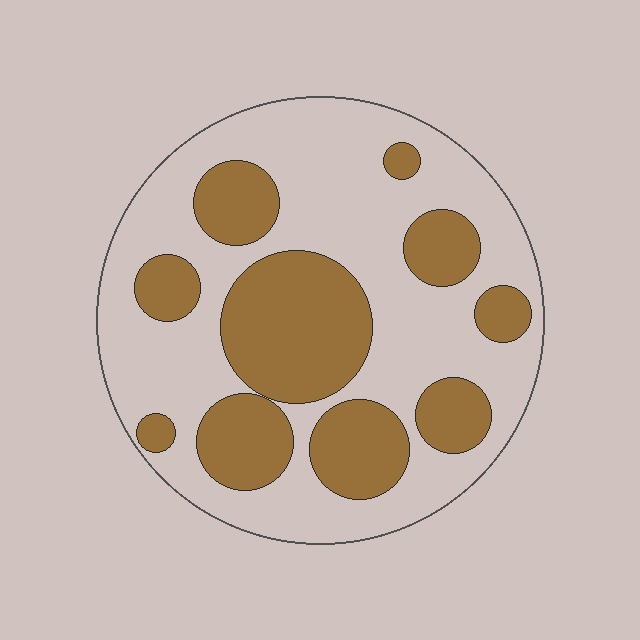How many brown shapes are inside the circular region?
10.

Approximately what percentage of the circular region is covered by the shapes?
Approximately 35%.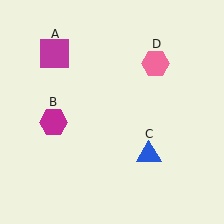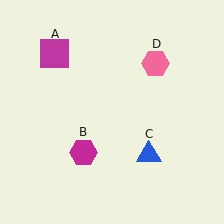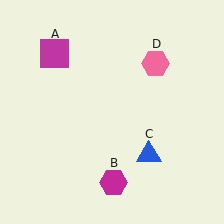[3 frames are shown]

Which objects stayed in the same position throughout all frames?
Magenta square (object A) and blue triangle (object C) and pink hexagon (object D) remained stationary.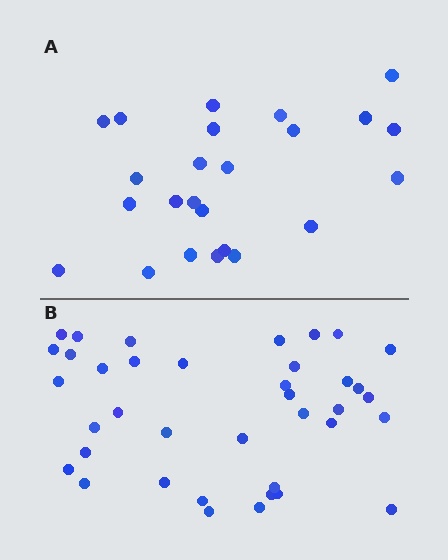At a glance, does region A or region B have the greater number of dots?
Region B (the bottom region) has more dots.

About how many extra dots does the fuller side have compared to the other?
Region B has approximately 15 more dots than region A.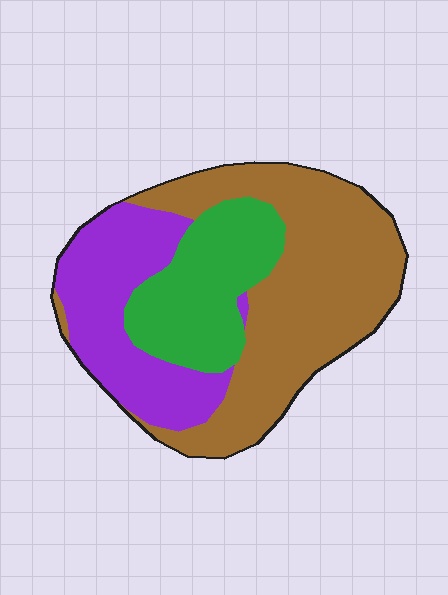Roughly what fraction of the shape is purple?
Purple takes up about one quarter (1/4) of the shape.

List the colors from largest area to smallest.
From largest to smallest: brown, purple, green.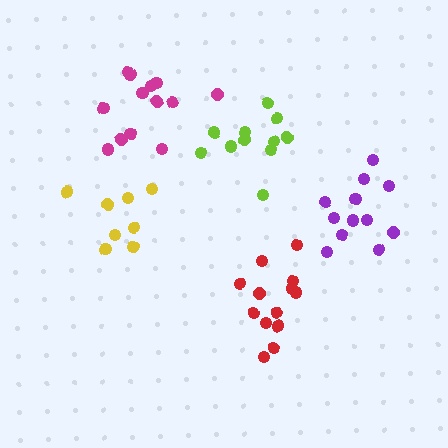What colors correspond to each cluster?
The clusters are colored: lime, magenta, red, yellow, purple.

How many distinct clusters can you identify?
There are 5 distinct clusters.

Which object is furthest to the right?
The purple cluster is rightmost.